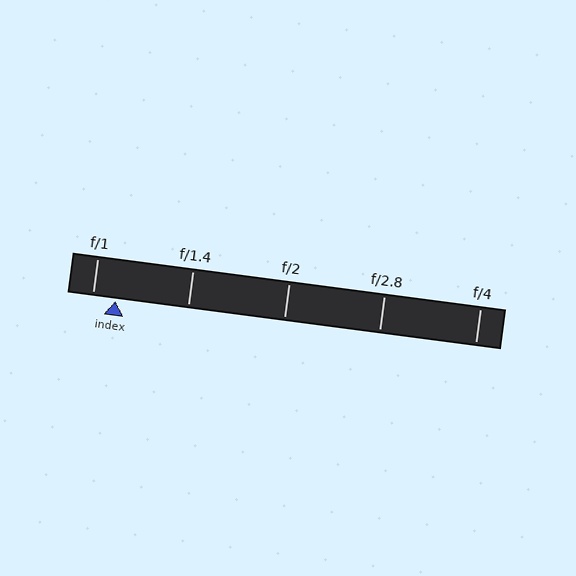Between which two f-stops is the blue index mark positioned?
The index mark is between f/1 and f/1.4.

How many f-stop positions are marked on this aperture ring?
There are 5 f-stop positions marked.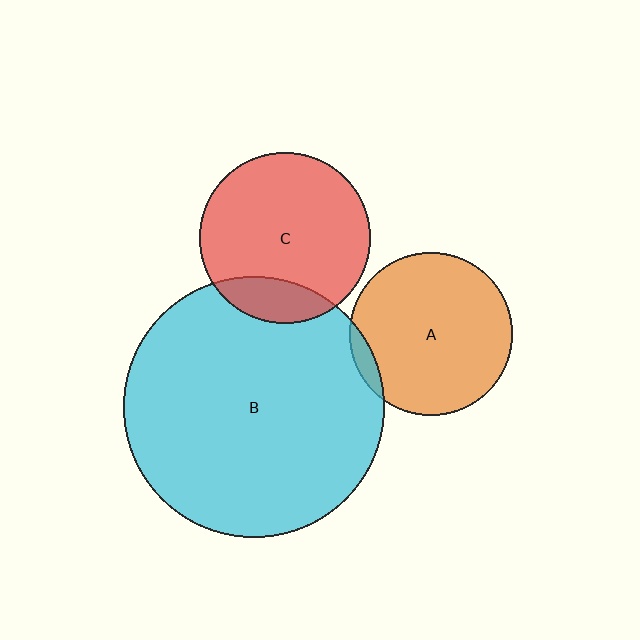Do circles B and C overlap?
Yes.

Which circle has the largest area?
Circle B (cyan).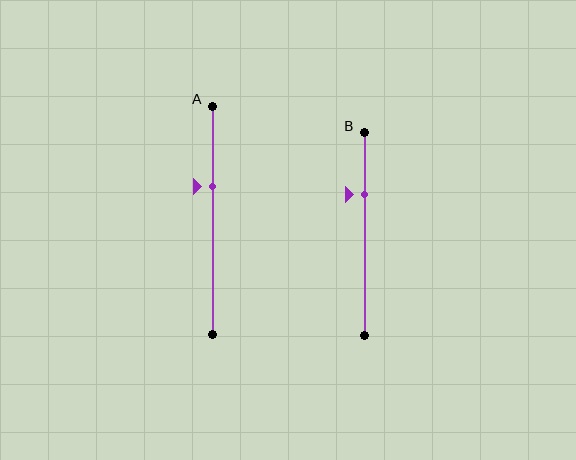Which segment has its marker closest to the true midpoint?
Segment A has its marker closest to the true midpoint.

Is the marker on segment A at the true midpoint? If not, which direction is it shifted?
No, the marker on segment A is shifted upward by about 15% of the segment length.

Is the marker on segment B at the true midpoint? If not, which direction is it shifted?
No, the marker on segment B is shifted upward by about 20% of the segment length.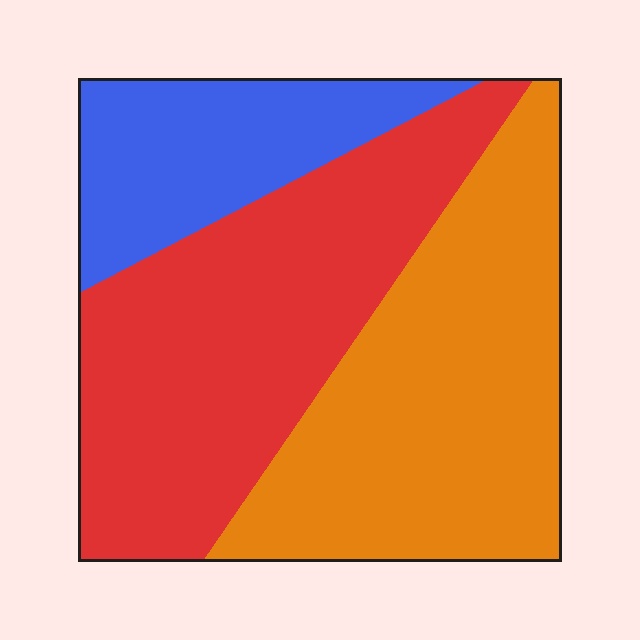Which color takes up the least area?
Blue, at roughly 20%.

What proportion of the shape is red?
Red takes up about two fifths (2/5) of the shape.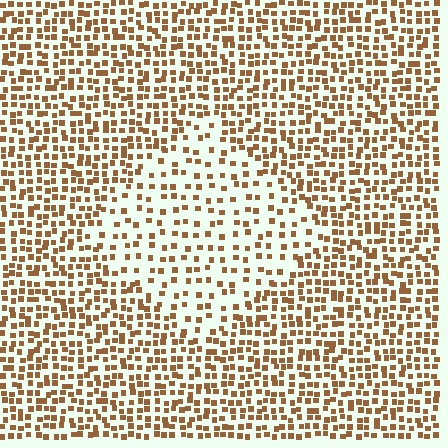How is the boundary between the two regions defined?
The boundary is defined by a change in element density (approximately 2.0x ratio). All elements are the same color, size, and shape.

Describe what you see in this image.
The image contains small brown elements arranged at two different densities. A diamond-shaped region is visible where the elements are less densely packed than the surrounding area.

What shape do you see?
I see a diamond.